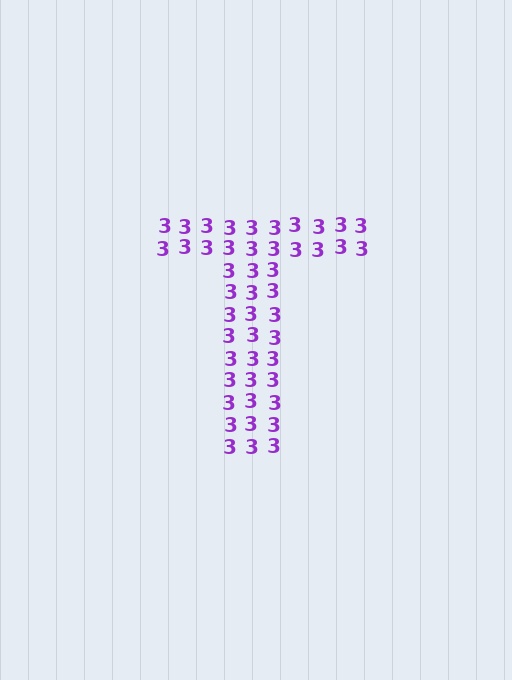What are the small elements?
The small elements are digit 3's.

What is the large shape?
The large shape is the letter T.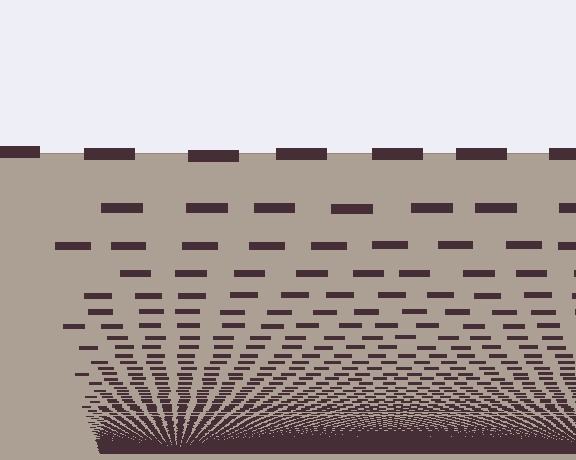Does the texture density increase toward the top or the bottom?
Density increases toward the bottom.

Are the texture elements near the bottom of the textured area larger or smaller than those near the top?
Smaller. The gradient is inverted — elements near the bottom are smaller and denser.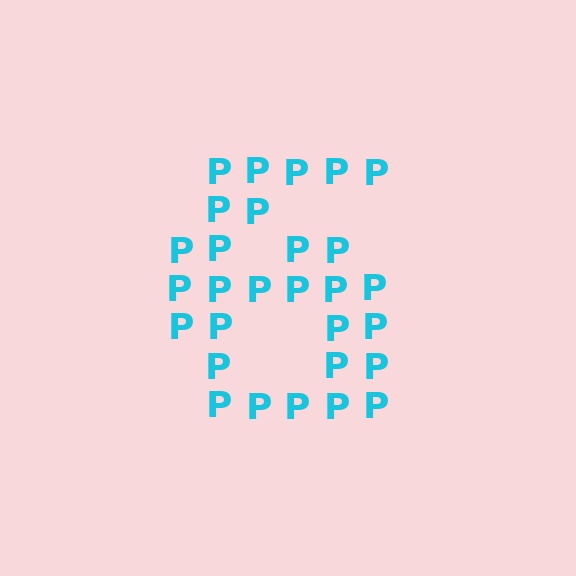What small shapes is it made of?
It is made of small letter P's.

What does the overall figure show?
The overall figure shows the digit 6.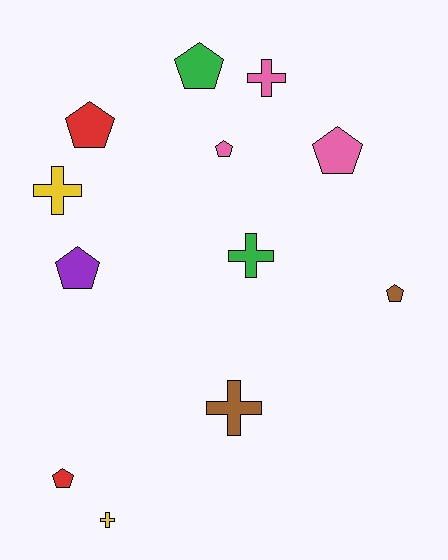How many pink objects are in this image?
There are 3 pink objects.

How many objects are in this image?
There are 12 objects.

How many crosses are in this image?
There are 5 crosses.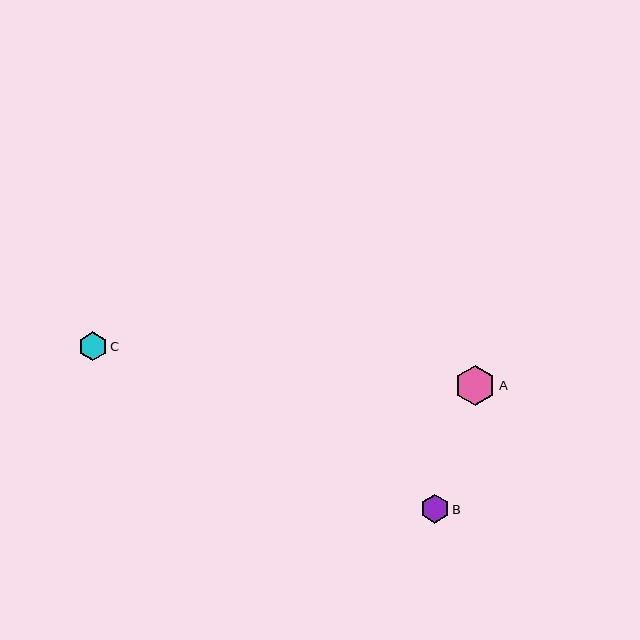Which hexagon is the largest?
Hexagon A is the largest with a size of approximately 41 pixels.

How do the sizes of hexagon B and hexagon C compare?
Hexagon B and hexagon C are approximately the same size.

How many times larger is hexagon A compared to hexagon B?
Hexagon A is approximately 1.4 times the size of hexagon B.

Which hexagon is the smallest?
Hexagon C is the smallest with a size of approximately 28 pixels.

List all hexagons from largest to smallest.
From largest to smallest: A, B, C.